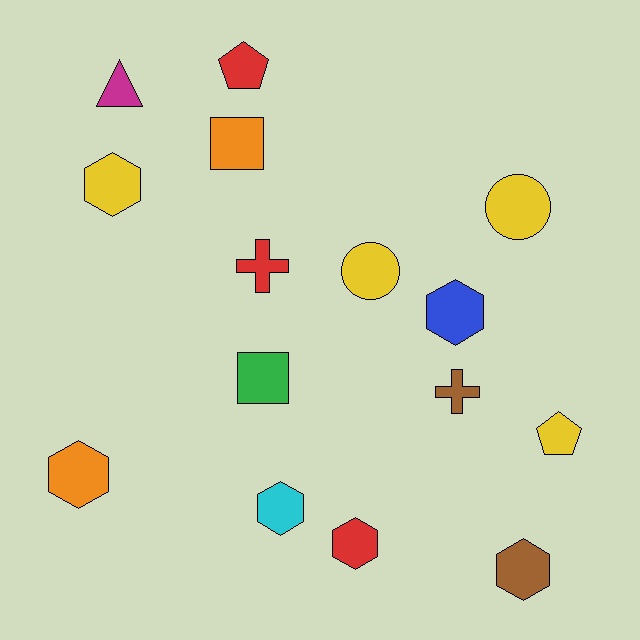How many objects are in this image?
There are 15 objects.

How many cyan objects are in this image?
There is 1 cyan object.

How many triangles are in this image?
There is 1 triangle.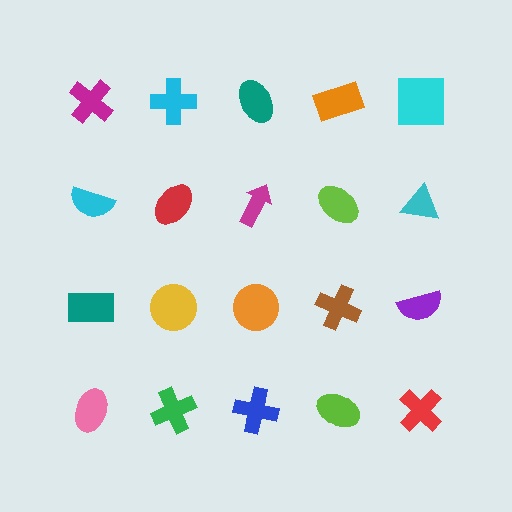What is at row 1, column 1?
A magenta cross.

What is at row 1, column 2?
A cyan cross.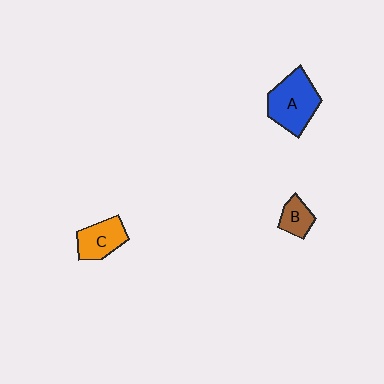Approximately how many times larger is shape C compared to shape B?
Approximately 1.5 times.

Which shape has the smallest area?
Shape B (brown).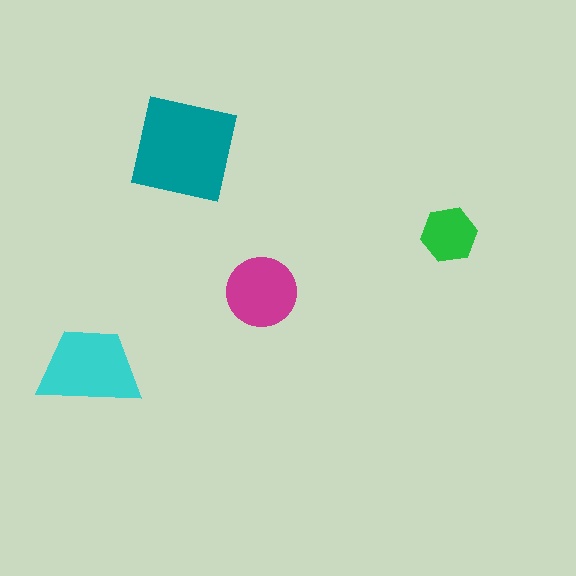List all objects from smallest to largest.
The green hexagon, the magenta circle, the cyan trapezoid, the teal square.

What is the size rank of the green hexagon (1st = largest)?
4th.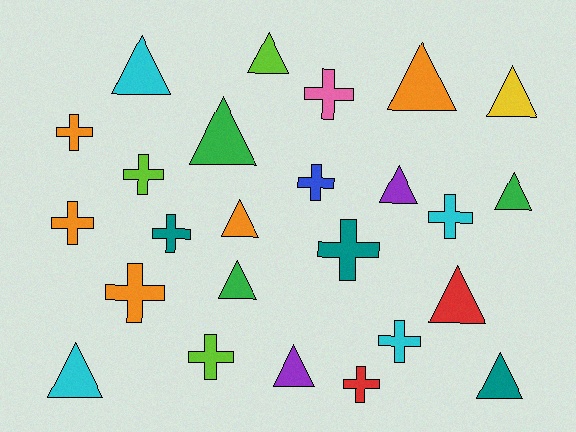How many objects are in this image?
There are 25 objects.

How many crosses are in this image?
There are 12 crosses.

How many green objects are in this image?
There are 3 green objects.